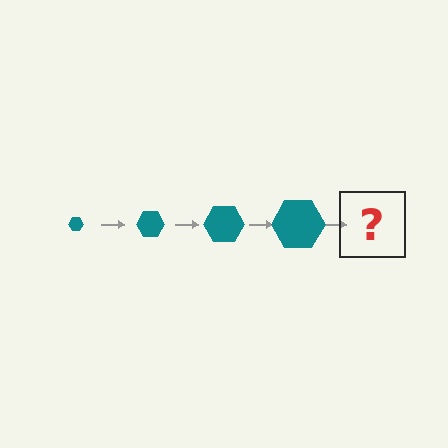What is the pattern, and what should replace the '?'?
The pattern is that the hexagon gets progressively larger each step. The '?' should be a teal hexagon, larger than the previous one.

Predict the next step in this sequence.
The next step is a teal hexagon, larger than the previous one.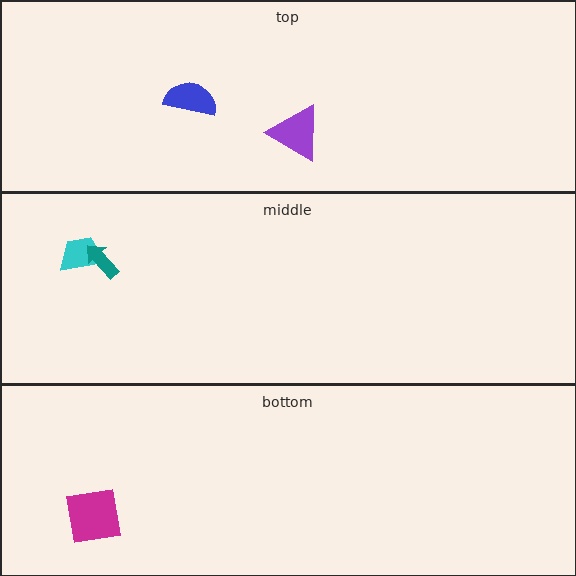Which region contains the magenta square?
The bottom region.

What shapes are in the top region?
The purple triangle, the blue semicircle.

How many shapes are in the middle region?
2.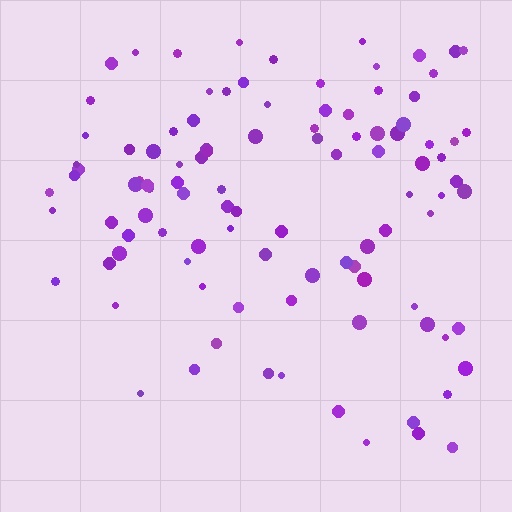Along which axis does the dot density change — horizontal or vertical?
Vertical.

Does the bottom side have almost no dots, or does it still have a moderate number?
Still a moderate number, just noticeably fewer than the top.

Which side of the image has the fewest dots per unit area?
The bottom.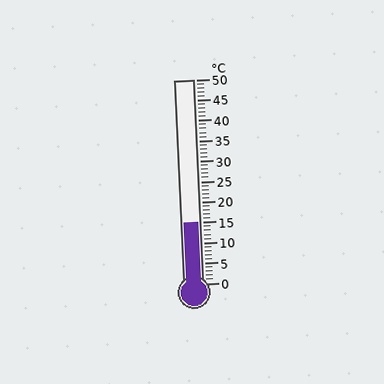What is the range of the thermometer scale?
The thermometer scale ranges from 0°C to 50°C.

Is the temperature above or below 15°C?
The temperature is at 15°C.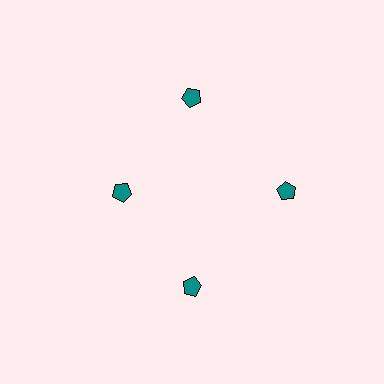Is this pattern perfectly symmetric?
No. The 4 teal pentagons are arranged in a ring, but one element near the 9 o'clock position is pulled inward toward the center, breaking the 4-fold rotational symmetry.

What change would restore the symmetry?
The symmetry would be restored by moving it outward, back onto the ring so that all 4 pentagons sit at equal angles and equal distance from the center.